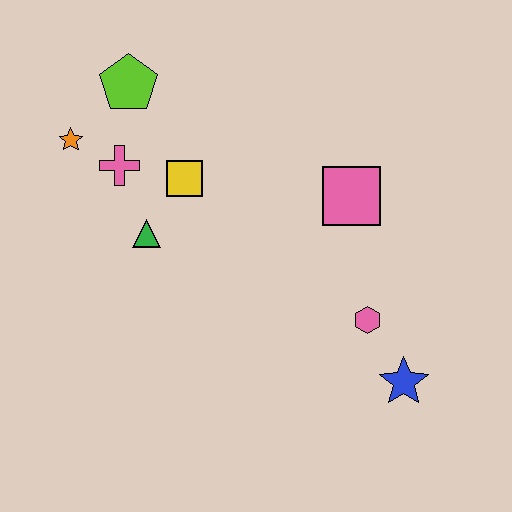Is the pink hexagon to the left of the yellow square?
No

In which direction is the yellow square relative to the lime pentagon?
The yellow square is below the lime pentagon.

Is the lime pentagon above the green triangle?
Yes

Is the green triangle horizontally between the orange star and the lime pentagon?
No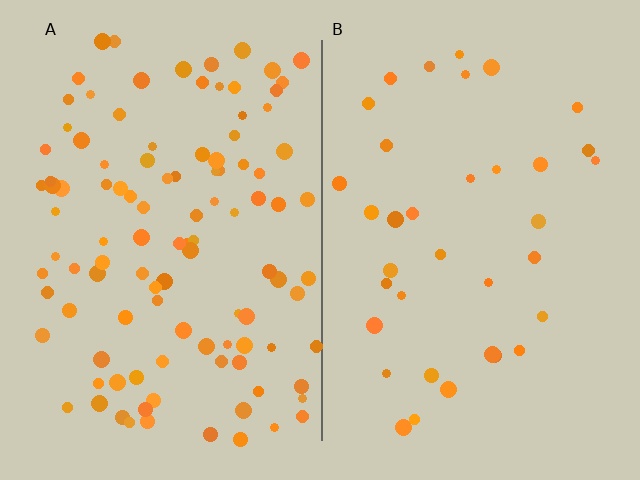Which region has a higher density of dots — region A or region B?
A (the left).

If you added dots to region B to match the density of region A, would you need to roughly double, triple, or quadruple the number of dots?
Approximately triple.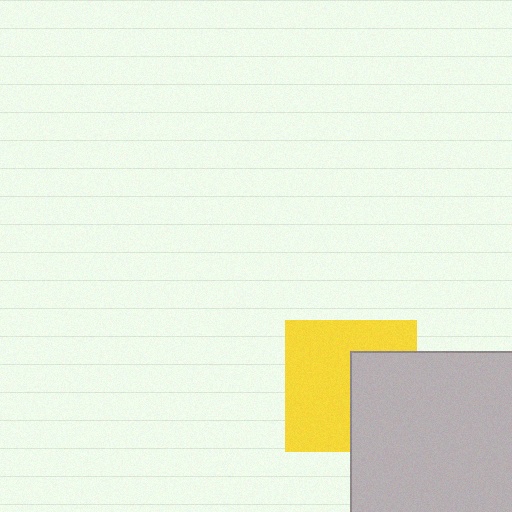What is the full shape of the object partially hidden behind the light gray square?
The partially hidden object is a yellow square.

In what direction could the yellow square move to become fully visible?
The yellow square could move left. That would shift it out from behind the light gray square entirely.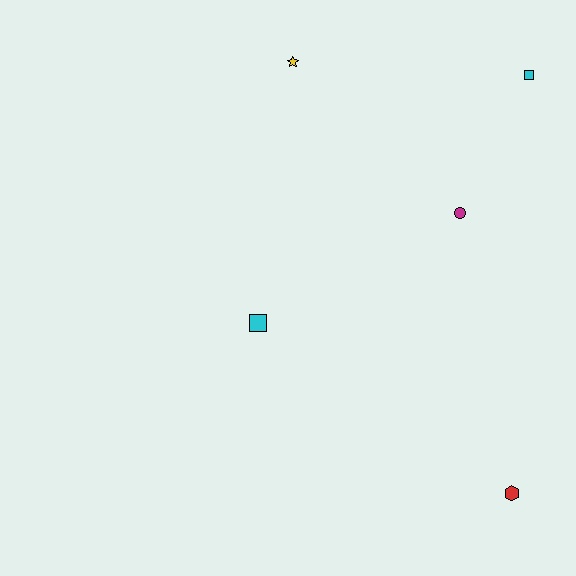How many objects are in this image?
There are 5 objects.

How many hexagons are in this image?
There is 1 hexagon.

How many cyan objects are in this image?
There are 2 cyan objects.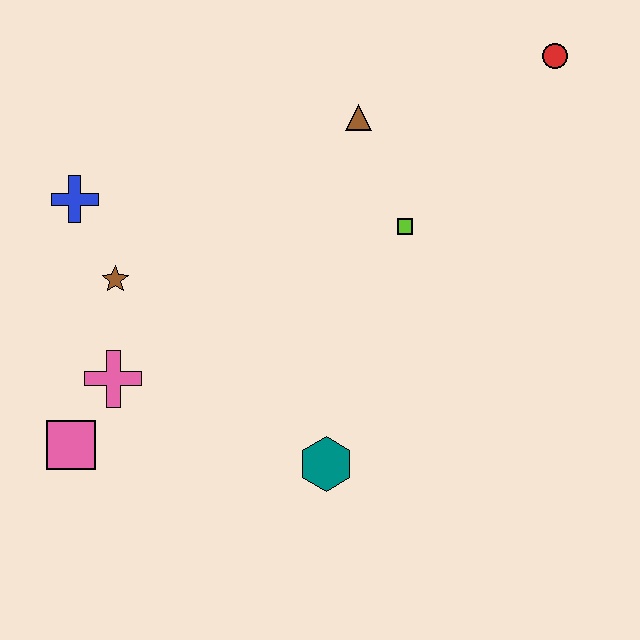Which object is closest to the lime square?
The brown triangle is closest to the lime square.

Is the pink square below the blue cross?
Yes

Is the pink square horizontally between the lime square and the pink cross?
No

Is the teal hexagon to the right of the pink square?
Yes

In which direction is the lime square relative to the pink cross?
The lime square is to the right of the pink cross.